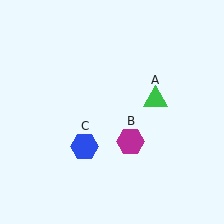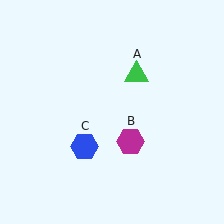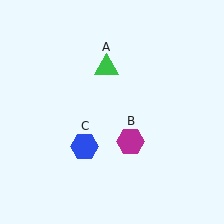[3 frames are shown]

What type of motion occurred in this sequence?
The green triangle (object A) rotated counterclockwise around the center of the scene.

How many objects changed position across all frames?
1 object changed position: green triangle (object A).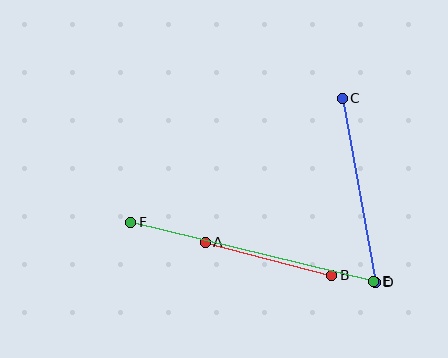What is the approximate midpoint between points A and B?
The midpoint is at approximately (268, 259) pixels.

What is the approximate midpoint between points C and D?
The midpoint is at approximately (359, 190) pixels.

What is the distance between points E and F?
The distance is approximately 250 pixels.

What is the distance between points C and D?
The distance is approximately 187 pixels.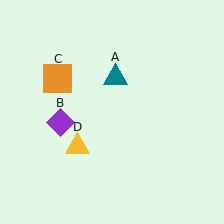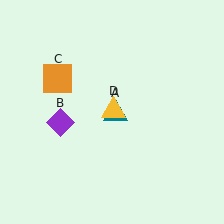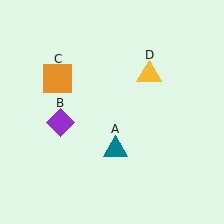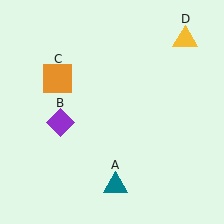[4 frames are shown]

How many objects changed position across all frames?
2 objects changed position: teal triangle (object A), yellow triangle (object D).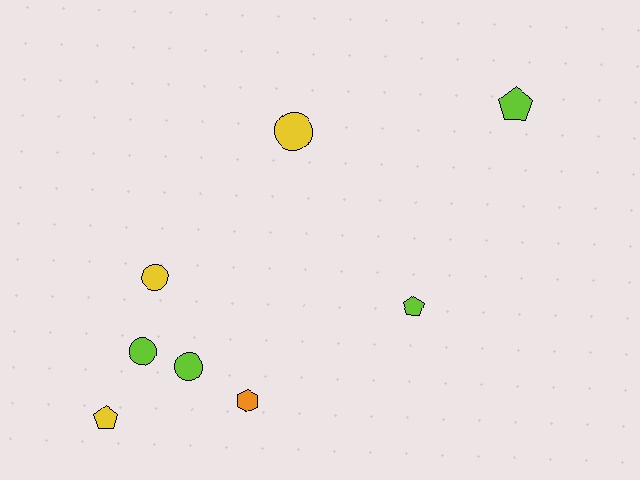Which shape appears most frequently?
Circle, with 4 objects.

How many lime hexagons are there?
There are no lime hexagons.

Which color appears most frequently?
Lime, with 4 objects.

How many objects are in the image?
There are 8 objects.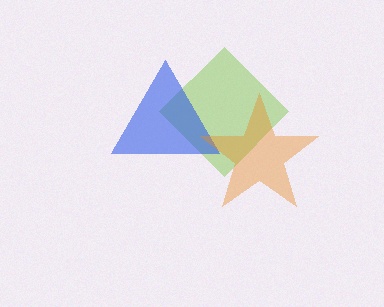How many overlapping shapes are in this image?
There are 3 overlapping shapes in the image.